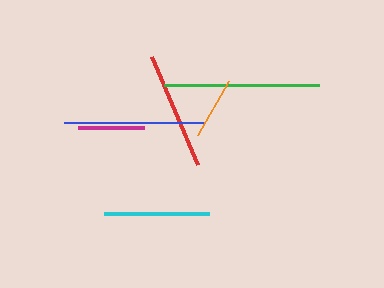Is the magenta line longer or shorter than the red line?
The red line is longer than the magenta line.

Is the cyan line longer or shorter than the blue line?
The blue line is longer than the cyan line.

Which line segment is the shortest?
The orange line is the shortest at approximately 63 pixels.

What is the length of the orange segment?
The orange segment is approximately 63 pixels long.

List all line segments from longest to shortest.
From longest to shortest: green, blue, red, cyan, magenta, orange.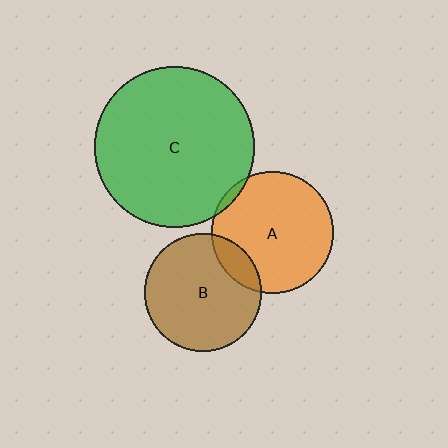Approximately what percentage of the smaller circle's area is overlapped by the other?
Approximately 15%.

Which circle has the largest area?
Circle C (green).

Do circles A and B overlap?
Yes.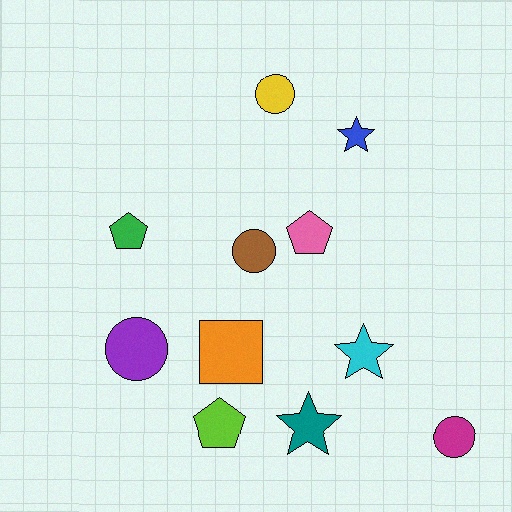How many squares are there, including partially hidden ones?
There is 1 square.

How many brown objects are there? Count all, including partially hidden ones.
There is 1 brown object.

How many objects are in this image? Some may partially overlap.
There are 11 objects.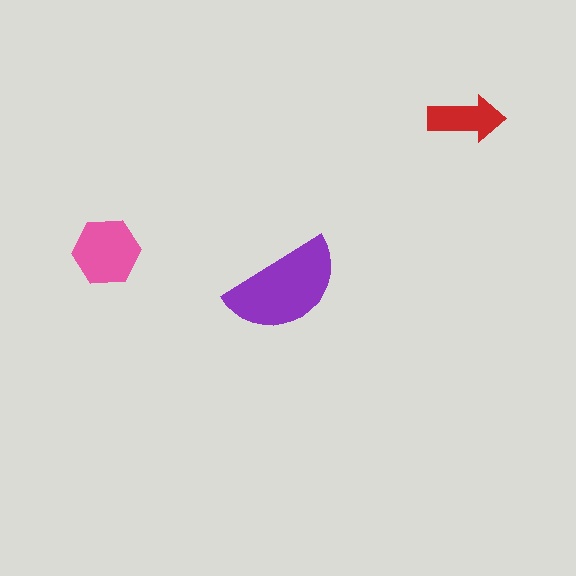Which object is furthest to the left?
The pink hexagon is leftmost.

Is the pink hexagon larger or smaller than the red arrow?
Larger.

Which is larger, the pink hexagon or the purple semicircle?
The purple semicircle.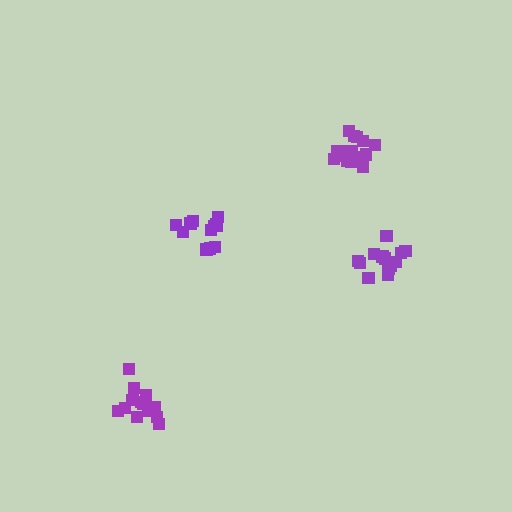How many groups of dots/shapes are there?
There are 4 groups.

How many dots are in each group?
Group 1: 15 dots, Group 2: 14 dots, Group 3: 12 dots, Group 4: 16 dots (57 total).